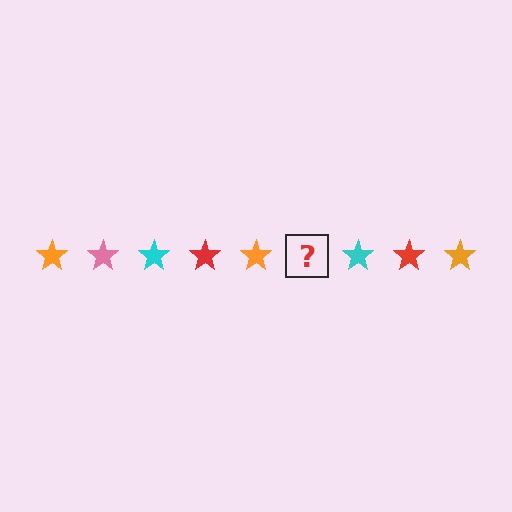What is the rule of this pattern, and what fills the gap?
The rule is that the pattern cycles through orange, pink, cyan, red stars. The gap should be filled with a pink star.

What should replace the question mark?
The question mark should be replaced with a pink star.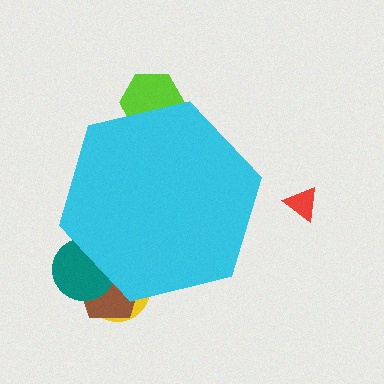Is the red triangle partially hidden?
No, the red triangle is fully visible.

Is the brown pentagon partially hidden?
Yes, the brown pentagon is partially hidden behind the cyan hexagon.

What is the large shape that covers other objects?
A cyan hexagon.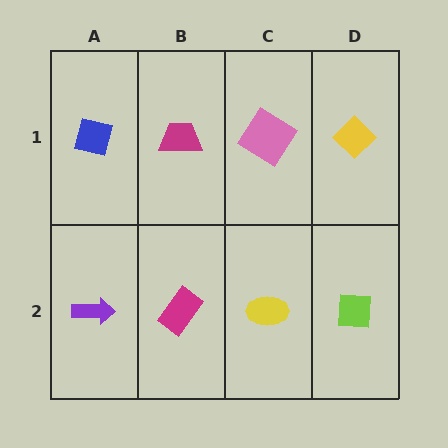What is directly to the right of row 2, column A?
A magenta rectangle.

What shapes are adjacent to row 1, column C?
A yellow ellipse (row 2, column C), a magenta trapezoid (row 1, column B), a yellow diamond (row 1, column D).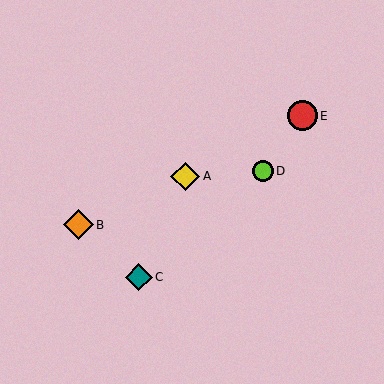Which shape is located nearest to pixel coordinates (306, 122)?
The red circle (labeled E) at (302, 116) is nearest to that location.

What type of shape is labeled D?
Shape D is a lime circle.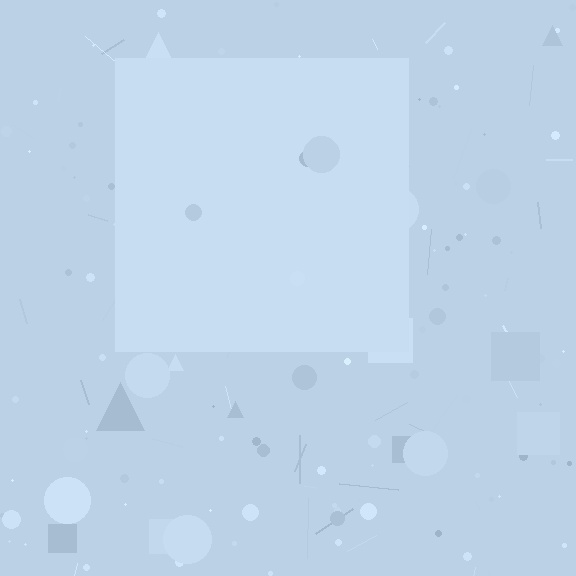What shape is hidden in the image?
A square is hidden in the image.